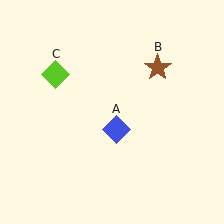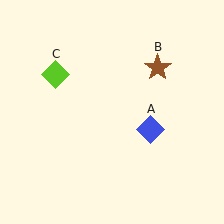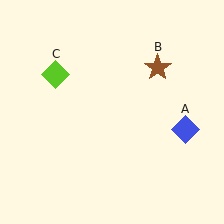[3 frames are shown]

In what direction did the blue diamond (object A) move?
The blue diamond (object A) moved right.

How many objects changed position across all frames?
1 object changed position: blue diamond (object A).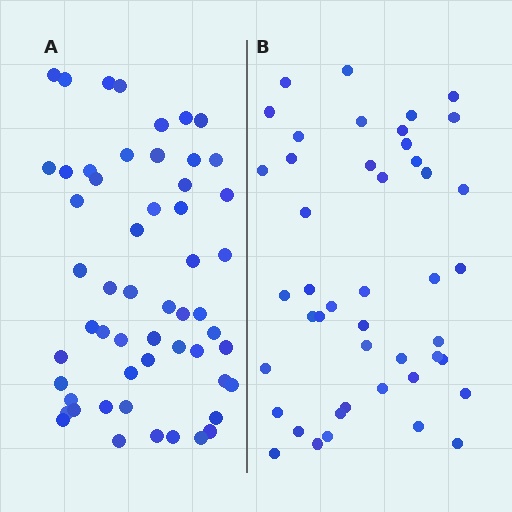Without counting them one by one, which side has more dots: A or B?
Region A (the left region) has more dots.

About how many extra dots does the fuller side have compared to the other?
Region A has roughly 10 or so more dots than region B.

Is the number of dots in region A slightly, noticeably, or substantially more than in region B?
Region A has only slightly more — the two regions are fairly close. The ratio is roughly 1.2 to 1.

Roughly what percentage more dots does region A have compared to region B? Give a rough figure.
About 20% more.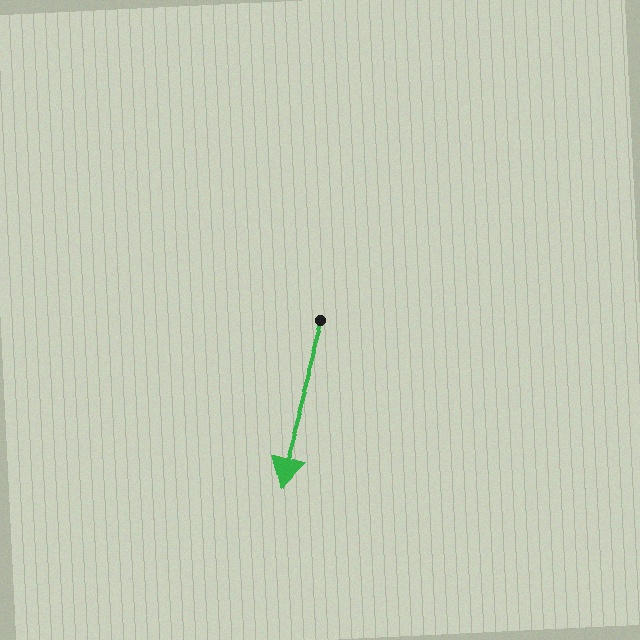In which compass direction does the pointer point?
South.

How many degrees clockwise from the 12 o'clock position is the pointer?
Approximately 196 degrees.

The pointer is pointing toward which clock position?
Roughly 7 o'clock.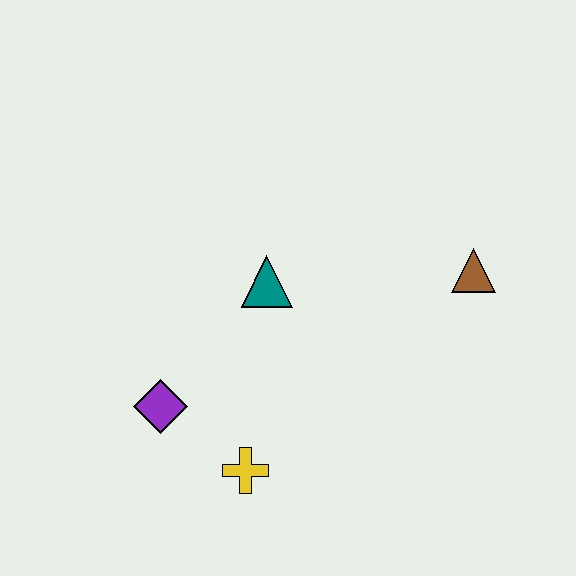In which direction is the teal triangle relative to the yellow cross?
The teal triangle is above the yellow cross.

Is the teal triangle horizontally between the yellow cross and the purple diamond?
No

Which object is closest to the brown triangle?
The teal triangle is closest to the brown triangle.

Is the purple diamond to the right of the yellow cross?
No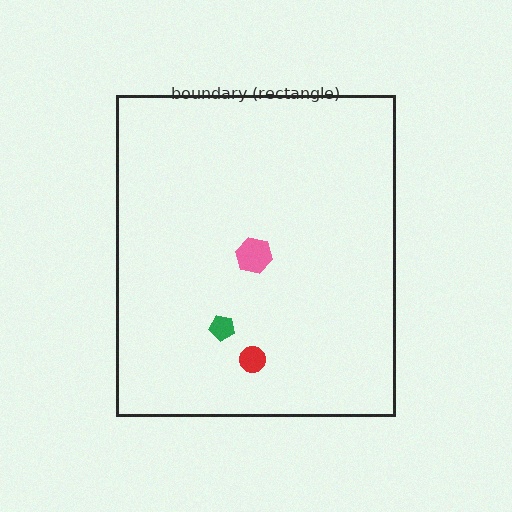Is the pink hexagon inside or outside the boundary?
Inside.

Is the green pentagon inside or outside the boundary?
Inside.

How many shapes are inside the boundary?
3 inside, 0 outside.